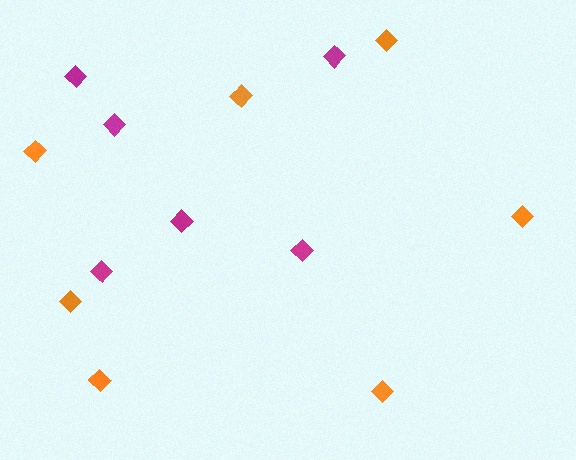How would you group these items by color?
There are 2 groups: one group of orange diamonds (7) and one group of magenta diamonds (6).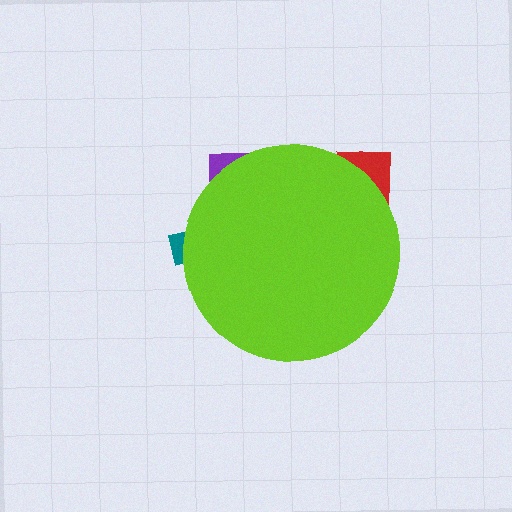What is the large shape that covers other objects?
A lime circle.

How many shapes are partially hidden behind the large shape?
3 shapes are partially hidden.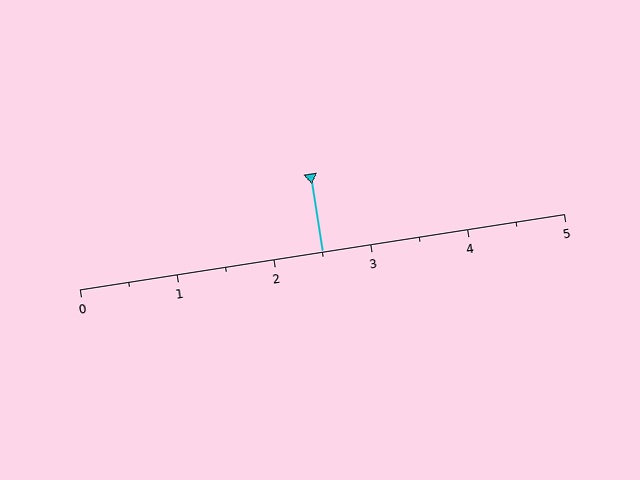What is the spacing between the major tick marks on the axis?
The major ticks are spaced 1 apart.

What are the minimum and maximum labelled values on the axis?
The axis runs from 0 to 5.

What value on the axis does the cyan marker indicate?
The marker indicates approximately 2.5.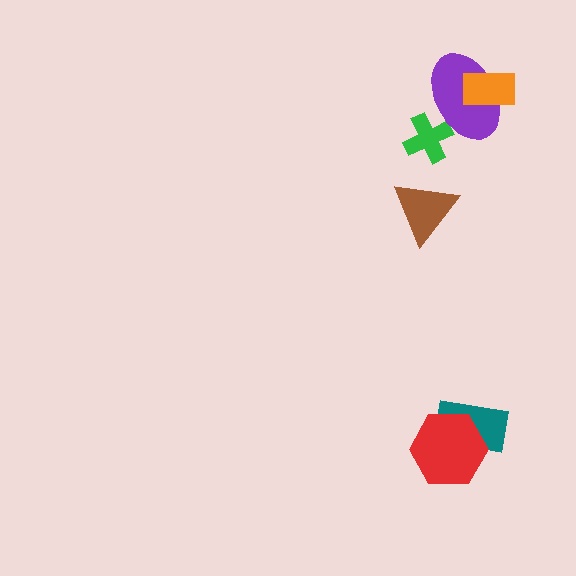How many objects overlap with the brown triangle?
0 objects overlap with the brown triangle.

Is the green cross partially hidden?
Yes, it is partially covered by another shape.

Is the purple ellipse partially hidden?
Yes, it is partially covered by another shape.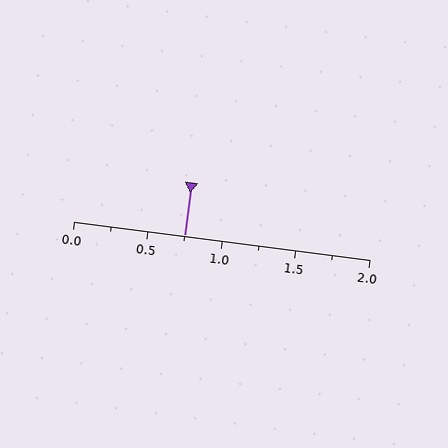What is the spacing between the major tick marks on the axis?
The major ticks are spaced 0.5 apart.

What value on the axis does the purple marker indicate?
The marker indicates approximately 0.75.